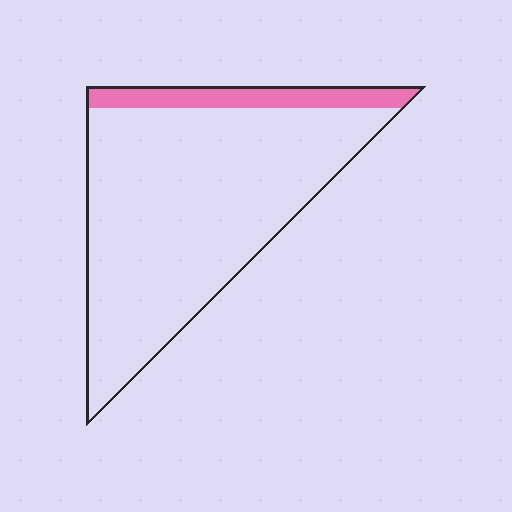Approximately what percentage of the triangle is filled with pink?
Approximately 15%.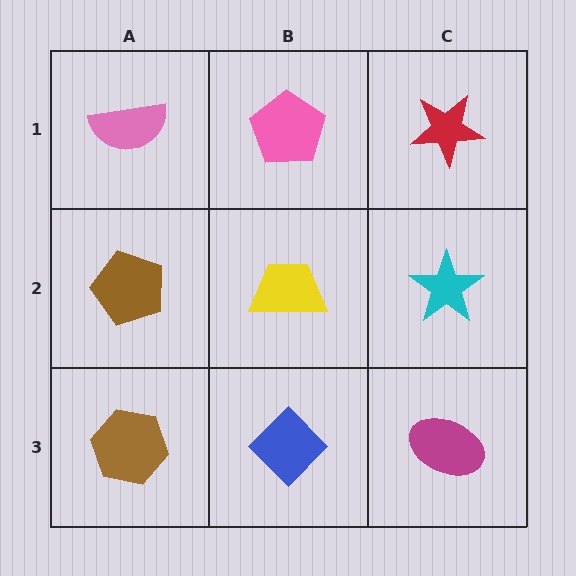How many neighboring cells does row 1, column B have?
3.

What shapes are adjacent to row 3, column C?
A cyan star (row 2, column C), a blue diamond (row 3, column B).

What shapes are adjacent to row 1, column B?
A yellow trapezoid (row 2, column B), a pink semicircle (row 1, column A), a red star (row 1, column C).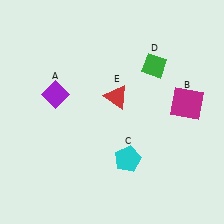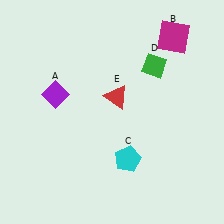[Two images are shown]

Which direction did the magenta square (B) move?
The magenta square (B) moved up.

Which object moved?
The magenta square (B) moved up.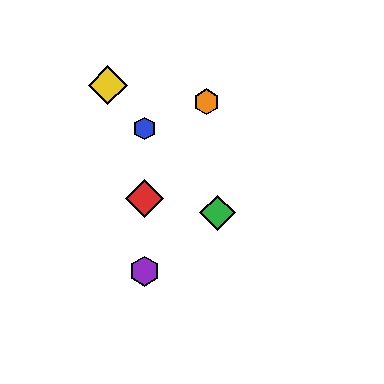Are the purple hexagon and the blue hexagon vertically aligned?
Yes, both are at x≈144.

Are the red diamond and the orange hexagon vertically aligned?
No, the red diamond is at x≈144 and the orange hexagon is at x≈207.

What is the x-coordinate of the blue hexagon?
The blue hexagon is at x≈144.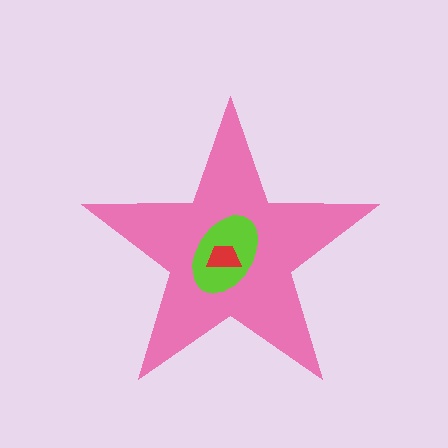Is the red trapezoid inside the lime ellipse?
Yes.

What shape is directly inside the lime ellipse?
The red trapezoid.